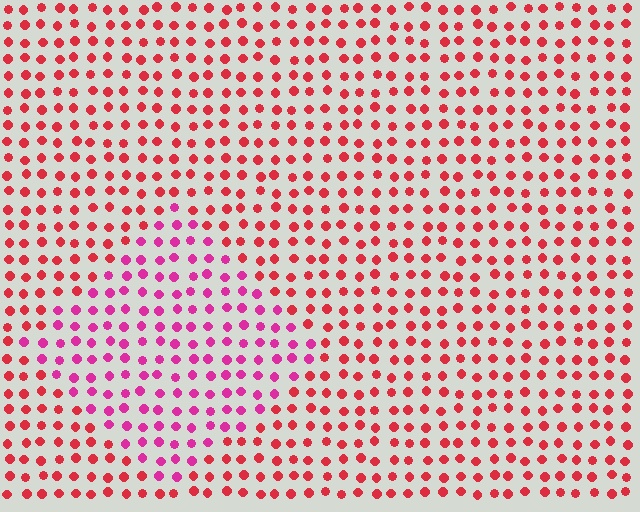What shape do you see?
I see a diamond.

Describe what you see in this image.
The image is filled with small red elements in a uniform arrangement. A diamond-shaped region is visible where the elements are tinted to a slightly different hue, forming a subtle color boundary.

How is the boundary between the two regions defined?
The boundary is defined purely by a slight shift in hue (about 34 degrees). Spacing, size, and orientation are identical on both sides.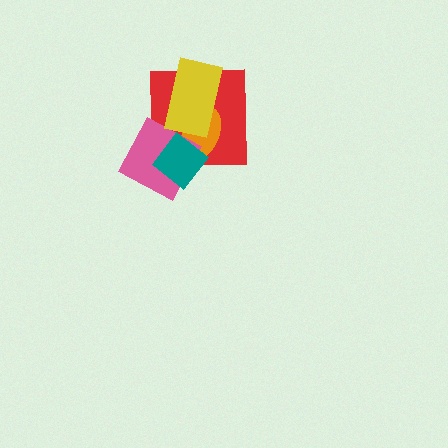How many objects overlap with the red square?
4 objects overlap with the red square.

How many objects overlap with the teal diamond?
3 objects overlap with the teal diamond.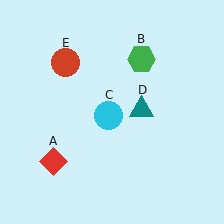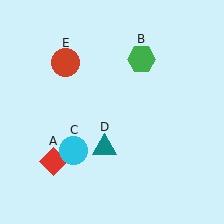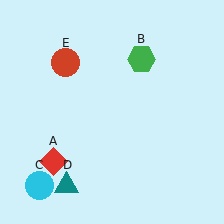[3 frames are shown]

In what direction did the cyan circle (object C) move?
The cyan circle (object C) moved down and to the left.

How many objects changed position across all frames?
2 objects changed position: cyan circle (object C), teal triangle (object D).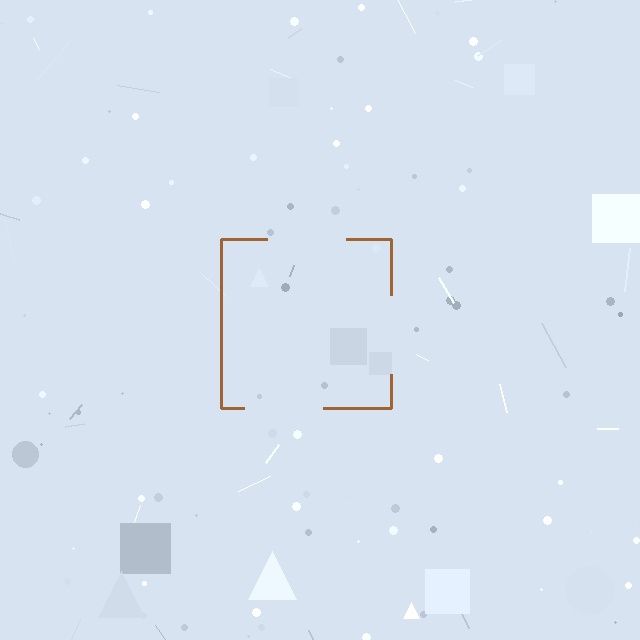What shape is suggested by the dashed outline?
The dashed outline suggests a square.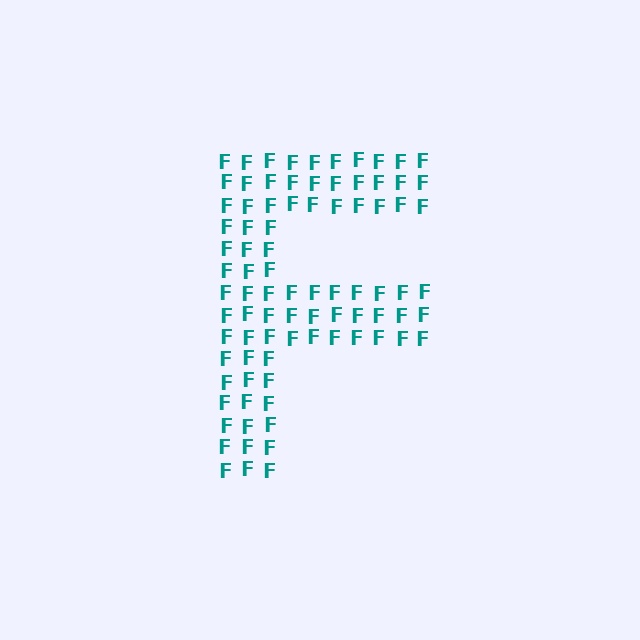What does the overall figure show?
The overall figure shows the letter F.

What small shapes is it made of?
It is made of small letter F's.